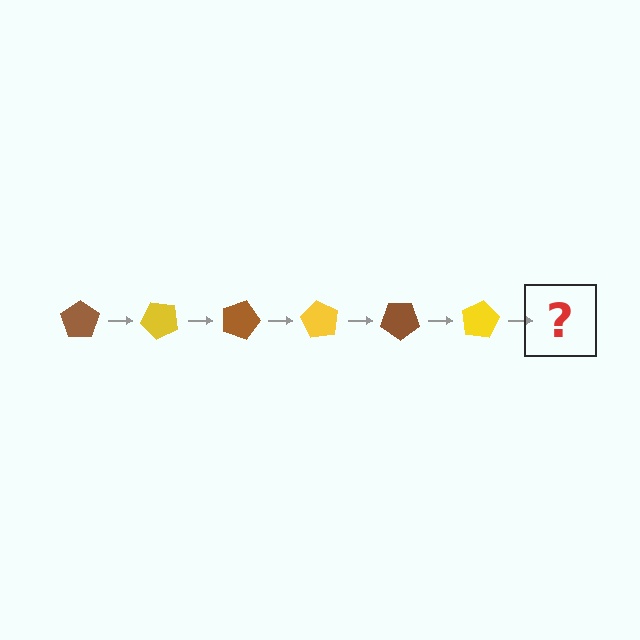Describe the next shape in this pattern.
It should be a brown pentagon, rotated 270 degrees from the start.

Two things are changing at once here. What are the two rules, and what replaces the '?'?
The two rules are that it rotates 45 degrees each step and the color cycles through brown and yellow. The '?' should be a brown pentagon, rotated 270 degrees from the start.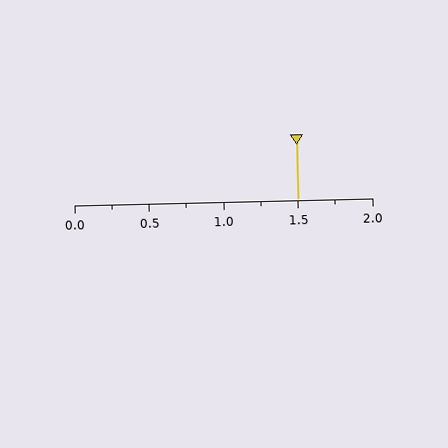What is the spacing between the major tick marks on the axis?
The major ticks are spaced 0.5 apart.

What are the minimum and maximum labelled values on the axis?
The axis runs from 0.0 to 2.0.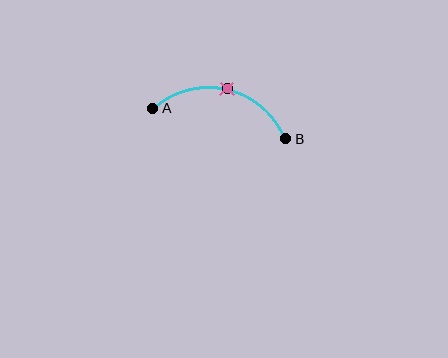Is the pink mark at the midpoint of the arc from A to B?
Yes. The pink mark lies on the arc at equal arc-length from both A and B — it is the arc midpoint.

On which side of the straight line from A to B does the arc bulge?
The arc bulges above the straight line connecting A and B.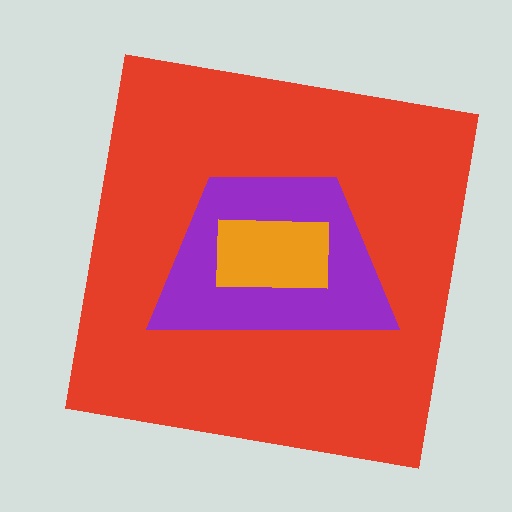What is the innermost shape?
The orange rectangle.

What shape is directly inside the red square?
The purple trapezoid.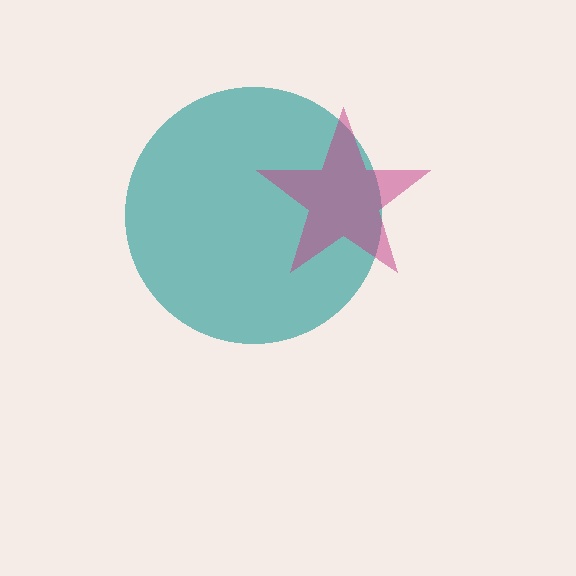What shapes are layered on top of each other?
The layered shapes are: a teal circle, a magenta star.